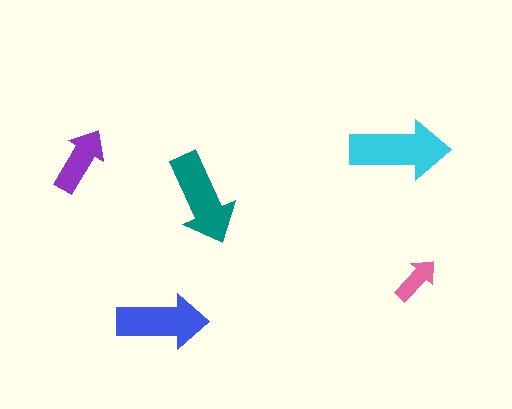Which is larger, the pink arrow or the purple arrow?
The purple one.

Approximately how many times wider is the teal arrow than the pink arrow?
About 2 times wider.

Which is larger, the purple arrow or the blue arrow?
The blue one.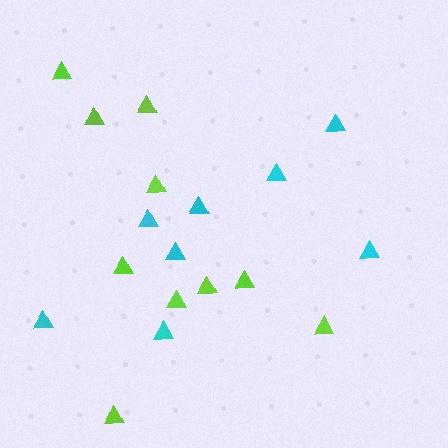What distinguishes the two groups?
There are 2 groups: one group of cyan triangles (8) and one group of lime triangles (10).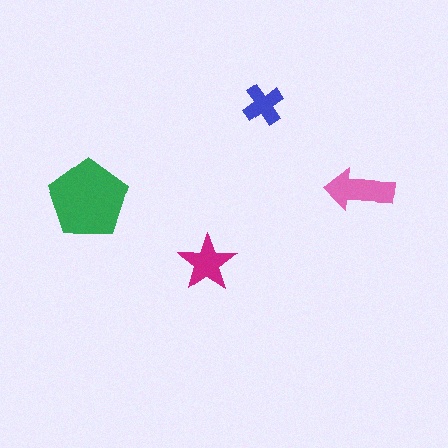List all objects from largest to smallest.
The green pentagon, the pink arrow, the magenta star, the blue cross.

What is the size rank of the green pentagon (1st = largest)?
1st.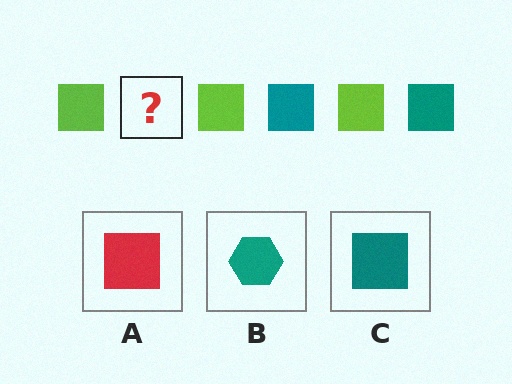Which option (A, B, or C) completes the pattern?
C.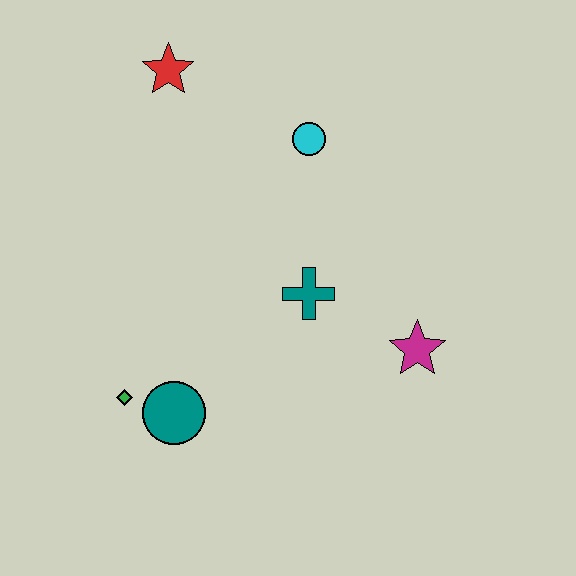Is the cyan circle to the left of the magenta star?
Yes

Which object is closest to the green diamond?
The teal circle is closest to the green diamond.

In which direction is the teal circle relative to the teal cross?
The teal circle is to the left of the teal cross.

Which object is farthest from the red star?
The magenta star is farthest from the red star.